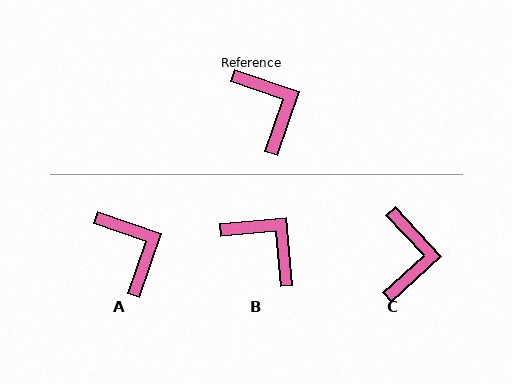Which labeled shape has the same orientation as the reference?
A.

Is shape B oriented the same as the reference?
No, it is off by about 24 degrees.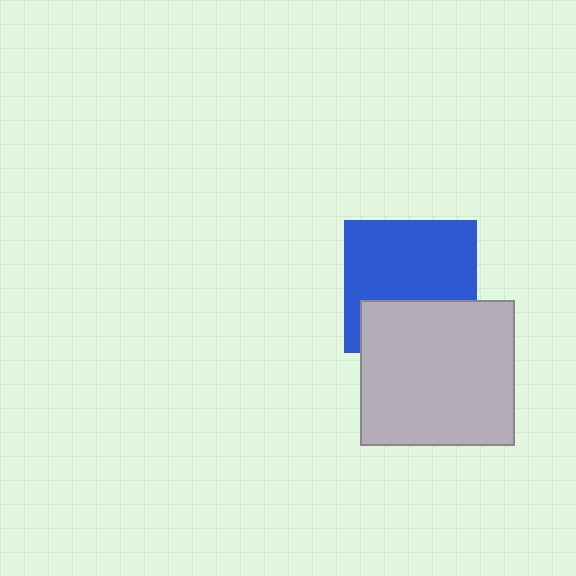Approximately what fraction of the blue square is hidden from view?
Roughly 35% of the blue square is hidden behind the light gray rectangle.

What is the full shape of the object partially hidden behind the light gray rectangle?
The partially hidden object is a blue square.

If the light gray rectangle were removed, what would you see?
You would see the complete blue square.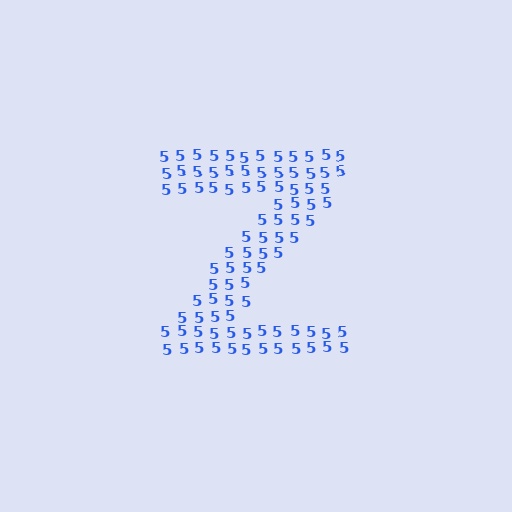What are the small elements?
The small elements are digit 5's.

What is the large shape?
The large shape is the letter Z.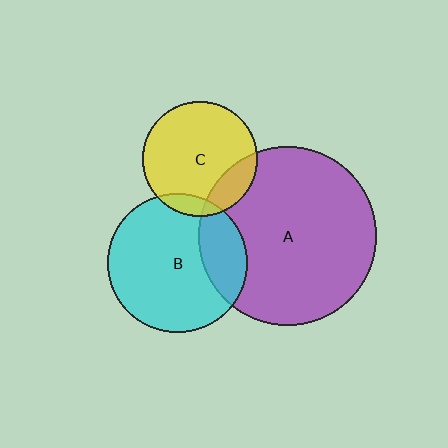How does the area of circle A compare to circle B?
Approximately 1.6 times.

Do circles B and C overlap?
Yes.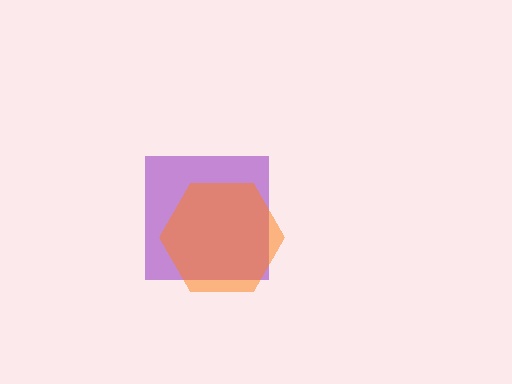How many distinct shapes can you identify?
There are 2 distinct shapes: a purple square, an orange hexagon.